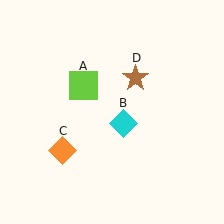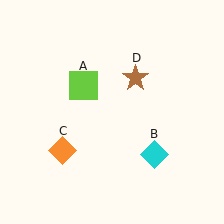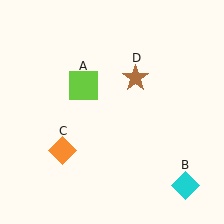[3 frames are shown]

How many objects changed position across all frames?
1 object changed position: cyan diamond (object B).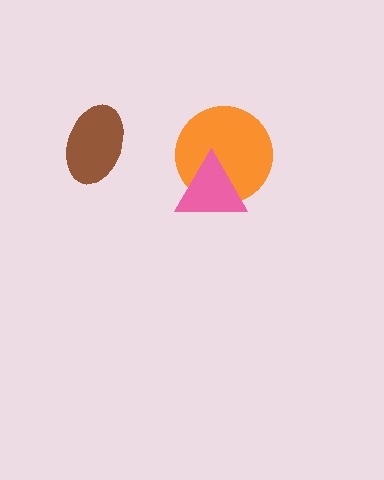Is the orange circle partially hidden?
Yes, it is partially covered by another shape.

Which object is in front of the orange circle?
The pink triangle is in front of the orange circle.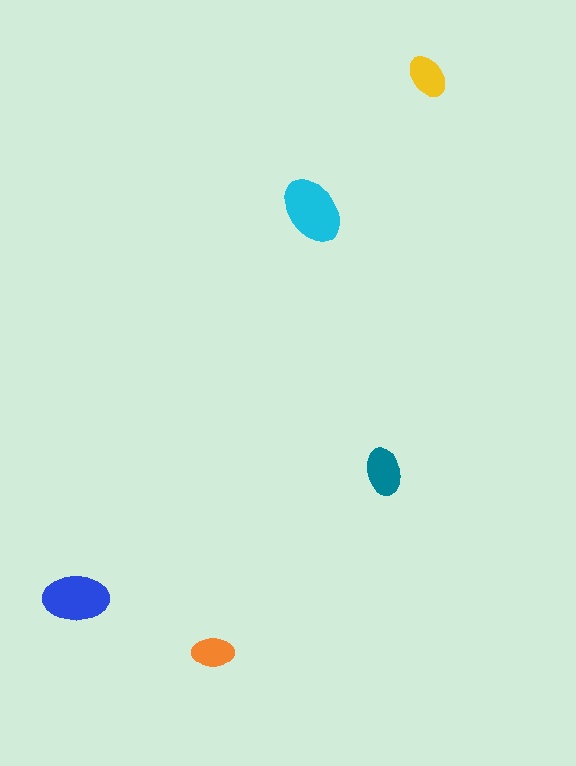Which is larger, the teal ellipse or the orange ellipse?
The teal one.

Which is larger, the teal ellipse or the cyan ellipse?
The cyan one.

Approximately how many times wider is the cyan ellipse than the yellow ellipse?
About 1.5 times wider.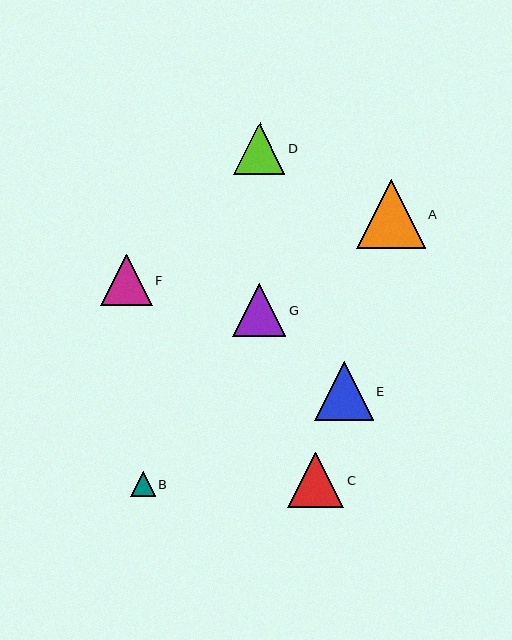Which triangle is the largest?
Triangle A is the largest with a size of approximately 69 pixels.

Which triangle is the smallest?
Triangle B is the smallest with a size of approximately 25 pixels.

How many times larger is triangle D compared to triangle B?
Triangle D is approximately 2.1 times the size of triangle B.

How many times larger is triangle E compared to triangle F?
Triangle E is approximately 1.1 times the size of triangle F.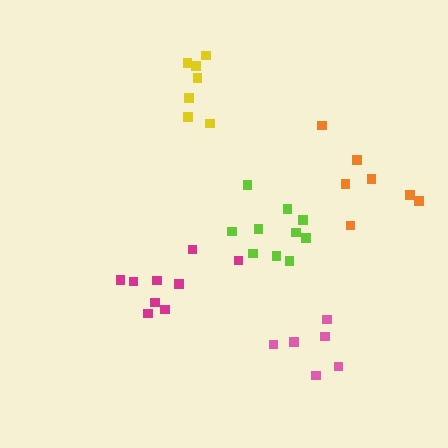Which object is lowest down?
The pink cluster is bottommost.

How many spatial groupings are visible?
There are 5 spatial groupings.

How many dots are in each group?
Group 1: 6 dots, Group 2: 9 dots, Group 3: 7 dots, Group 4: 7 dots, Group 5: 10 dots (39 total).